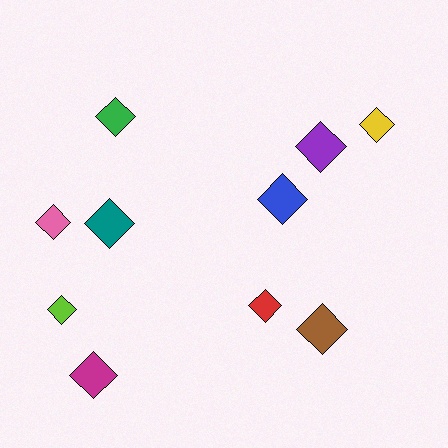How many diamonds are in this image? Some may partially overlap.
There are 10 diamonds.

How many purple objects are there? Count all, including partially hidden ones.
There is 1 purple object.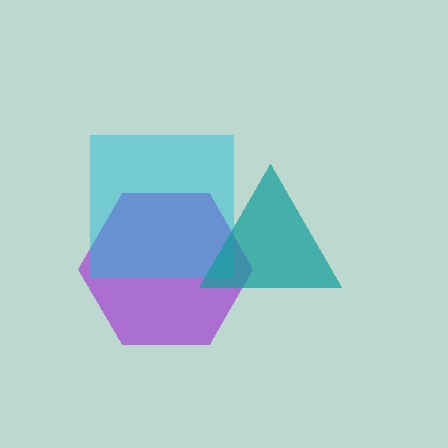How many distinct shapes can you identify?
There are 3 distinct shapes: a purple hexagon, a cyan square, a teal triangle.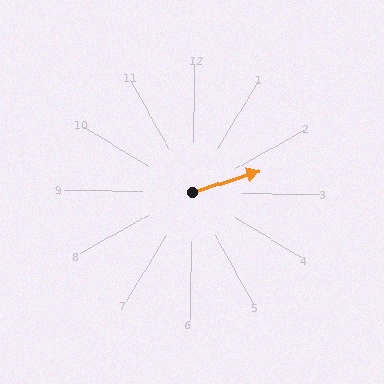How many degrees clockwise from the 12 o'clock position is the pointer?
Approximately 71 degrees.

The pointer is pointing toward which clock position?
Roughly 2 o'clock.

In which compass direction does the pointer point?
East.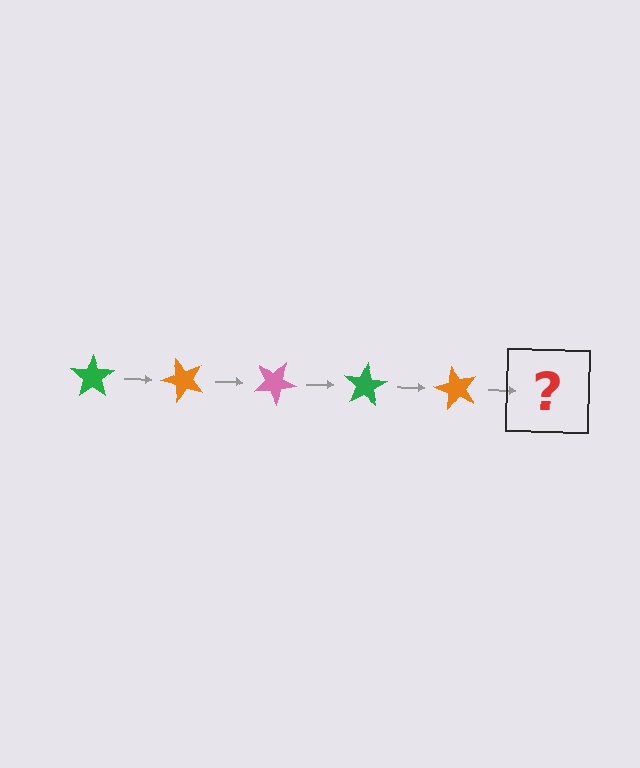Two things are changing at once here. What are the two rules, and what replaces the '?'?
The two rules are that it rotates 50 degrees each step and the color cycles through green, orange, and pink. The '?' should be a pink star, rotated 250 degrees from the start.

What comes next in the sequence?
The next element should be a pink star, rotated 250 degrees from the start.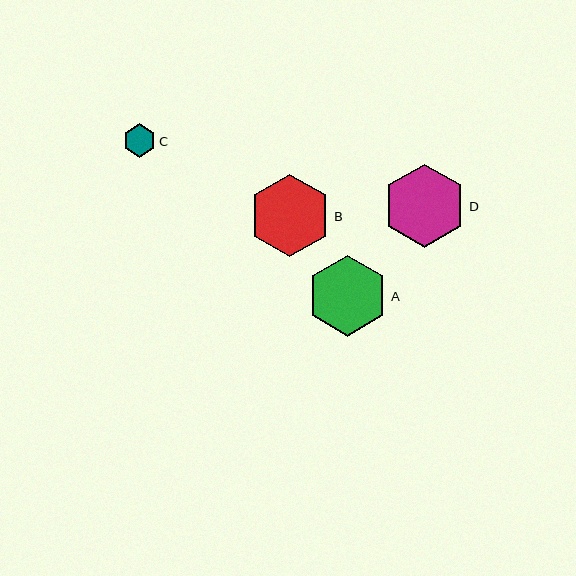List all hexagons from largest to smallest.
From largest to smallest: D, B, A, C.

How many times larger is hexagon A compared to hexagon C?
Hexagon A is approximately 2.4 times the size of hexagon C.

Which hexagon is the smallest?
Hexagon C is the smallest with a size of approximately 33 pixels.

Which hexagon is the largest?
Hexagon D is the largest with a size of approximately 84 pixels.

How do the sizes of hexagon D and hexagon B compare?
Hexagon D and hexagon B are approximately the same size.